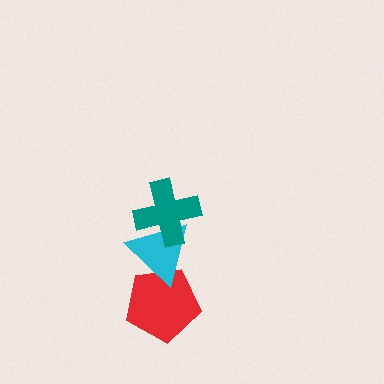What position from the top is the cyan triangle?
The cyan triangle is 2nd from the top.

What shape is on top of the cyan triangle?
The teal cross is on top of the cyan triangle.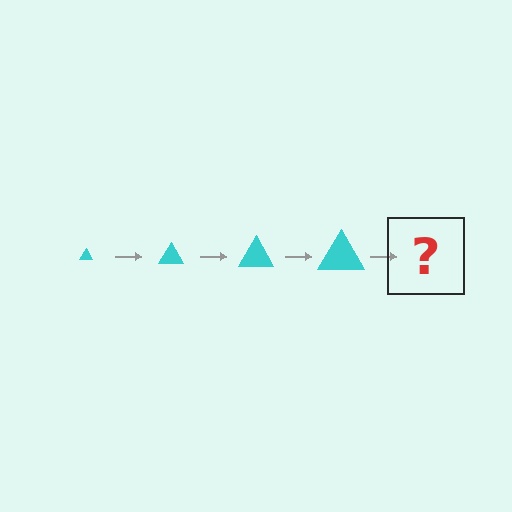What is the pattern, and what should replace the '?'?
The pattern is that the triangle gets progressively larger each step. The '?' should be a cyan triangle, larger than the previous one.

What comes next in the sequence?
The next element should be a cyan triangle, larger than the previous one.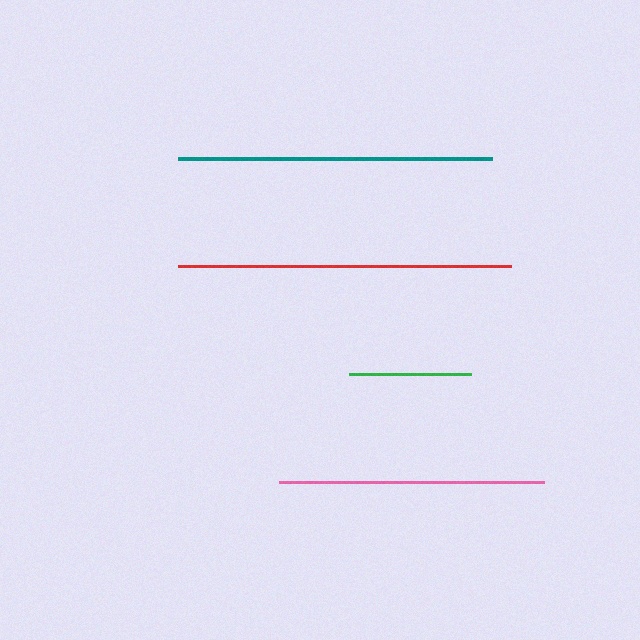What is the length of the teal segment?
The teal segment is approximately 315 pixels long.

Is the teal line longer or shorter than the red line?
The red line is longer than the teal line.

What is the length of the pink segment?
The pink segment is approximately 265 pixels long.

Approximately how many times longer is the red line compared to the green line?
The red line is approximately 2.7 times the length of the green line.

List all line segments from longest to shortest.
From longest to shortest: red, teal, pink, green.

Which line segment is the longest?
The red line is the longest at approximately 332 pixels.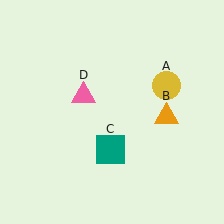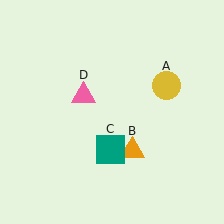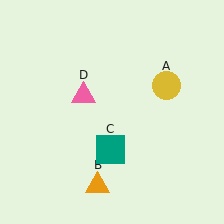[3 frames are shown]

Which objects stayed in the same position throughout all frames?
Yellow circle (object A) and teal square (object C) and pink triangle (object D) remained stationary.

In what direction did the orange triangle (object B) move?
The orange triangle (object B) moved down and to the left.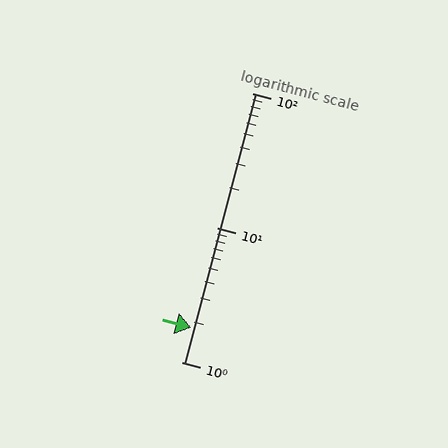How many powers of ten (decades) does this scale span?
The scale spans 2 decades, from 1 to 100.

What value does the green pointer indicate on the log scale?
The pointer indicates approximately 1.8.